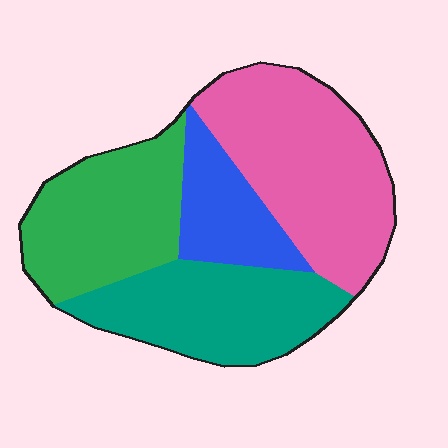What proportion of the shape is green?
Green covers about 25% of the shape.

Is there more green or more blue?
Green.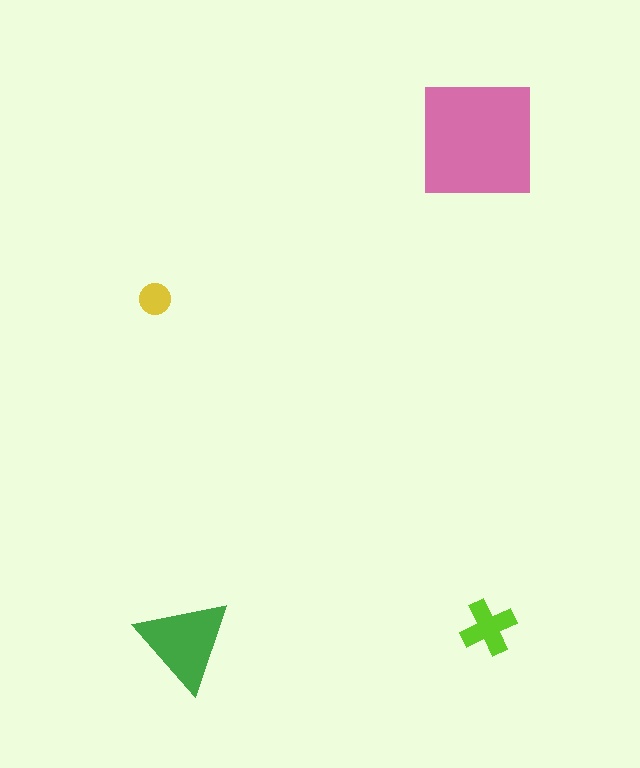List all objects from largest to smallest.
The pink square, the green triangle, the lime cross, the yellow circle.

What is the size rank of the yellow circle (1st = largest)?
4th.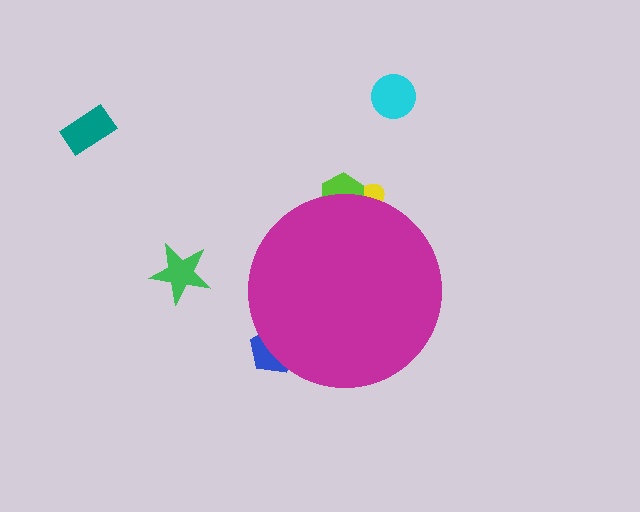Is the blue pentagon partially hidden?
Yes, the blue pentagon is partially hidden behind the magenta circle.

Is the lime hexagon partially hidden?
Yes, the lime hexagon is partially hidden behind the magenta circle.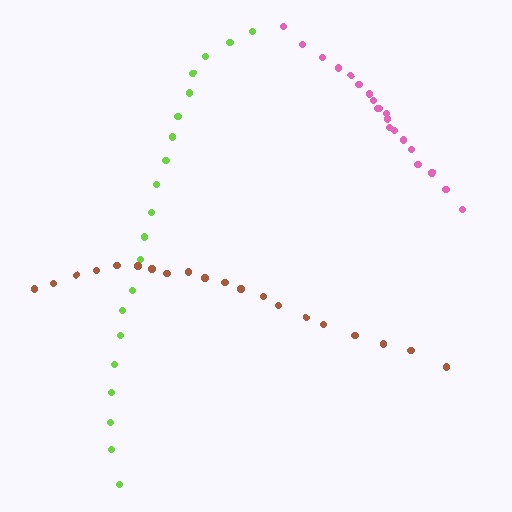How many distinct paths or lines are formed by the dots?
There are 3 distinct paths.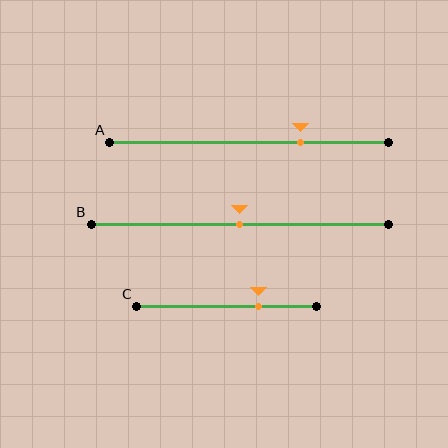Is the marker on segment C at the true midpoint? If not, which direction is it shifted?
No, the marker on segment C is shifted to the right by about 18% of the segment length.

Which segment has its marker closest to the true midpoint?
Segment B has its marker closest to the true midpoint.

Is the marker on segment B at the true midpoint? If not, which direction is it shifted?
Yes, the marker on segment B is at the true midpoint.